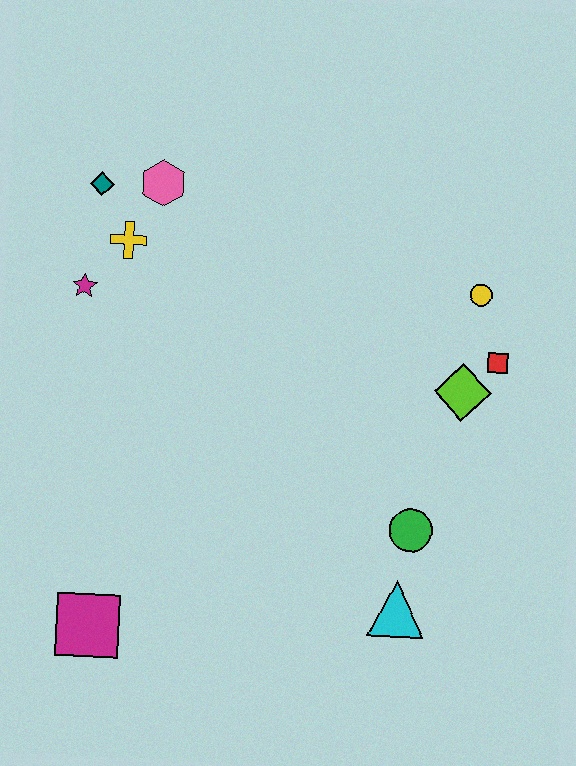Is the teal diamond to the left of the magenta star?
No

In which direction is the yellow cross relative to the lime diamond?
The yellow cross is to the left of the lime diamond.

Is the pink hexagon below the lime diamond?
No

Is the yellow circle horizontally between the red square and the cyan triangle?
Yes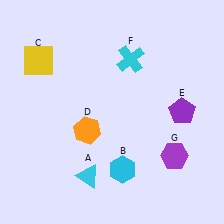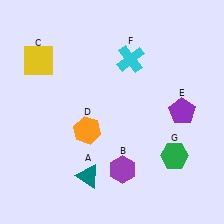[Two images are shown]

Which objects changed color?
A changed from cyan to teal. B changed from cyan to purple. G changed from purple to green.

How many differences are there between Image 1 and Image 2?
There are 3 differences between the two images.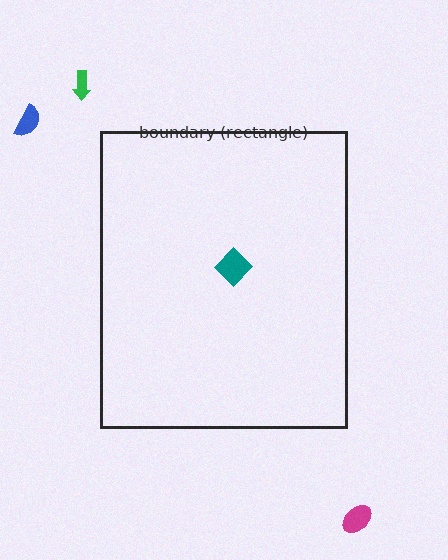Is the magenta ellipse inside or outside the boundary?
Outside.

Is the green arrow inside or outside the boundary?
Outside.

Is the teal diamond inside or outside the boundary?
Inside.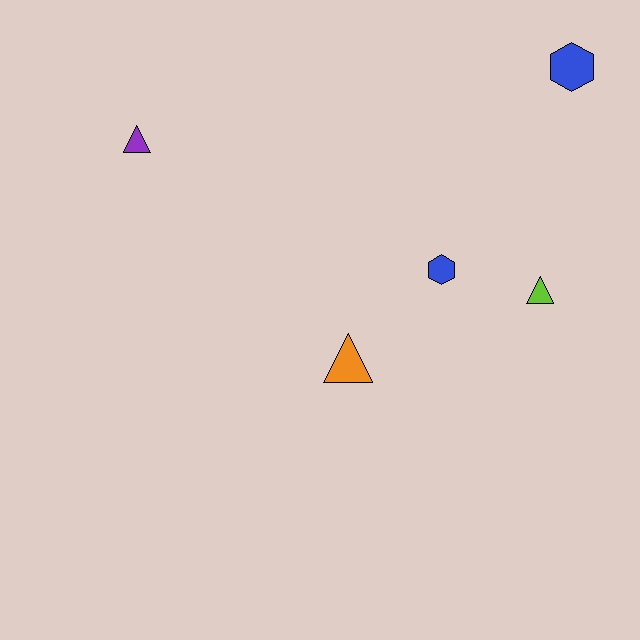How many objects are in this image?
There are 5 objects.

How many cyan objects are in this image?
There are no cyan objects.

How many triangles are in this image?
There are 3 triangles.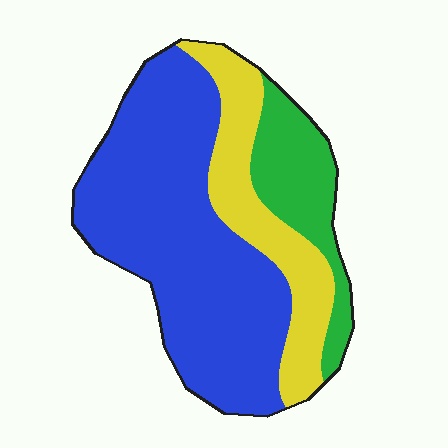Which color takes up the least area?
Green, at roughly 15%.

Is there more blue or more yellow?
Blue.